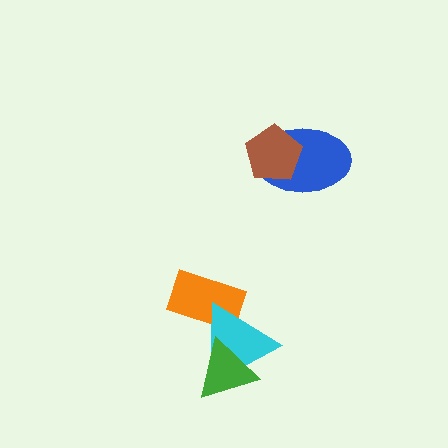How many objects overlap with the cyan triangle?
2 objects overlap with the cyan triangle.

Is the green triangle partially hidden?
No, no other shape covers it.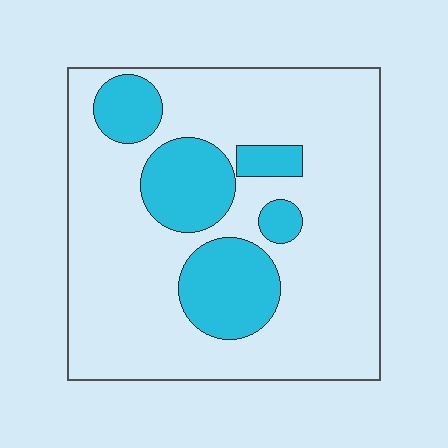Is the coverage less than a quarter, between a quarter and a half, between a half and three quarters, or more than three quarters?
Less than a quarter.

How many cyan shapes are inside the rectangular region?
5.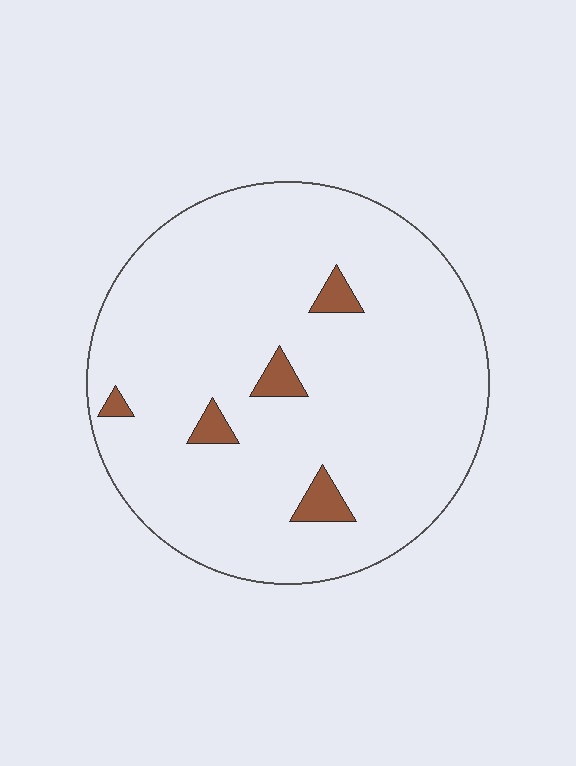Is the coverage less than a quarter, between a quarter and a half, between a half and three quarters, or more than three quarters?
Less than a quarter.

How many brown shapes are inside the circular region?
5.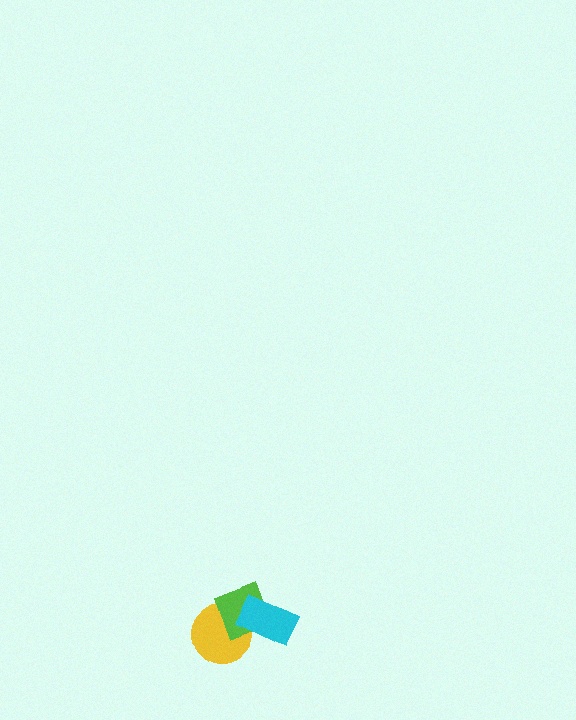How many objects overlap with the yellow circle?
2 objects overlap with the yellow circle.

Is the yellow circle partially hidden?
Yes, it is partially covered by another shape.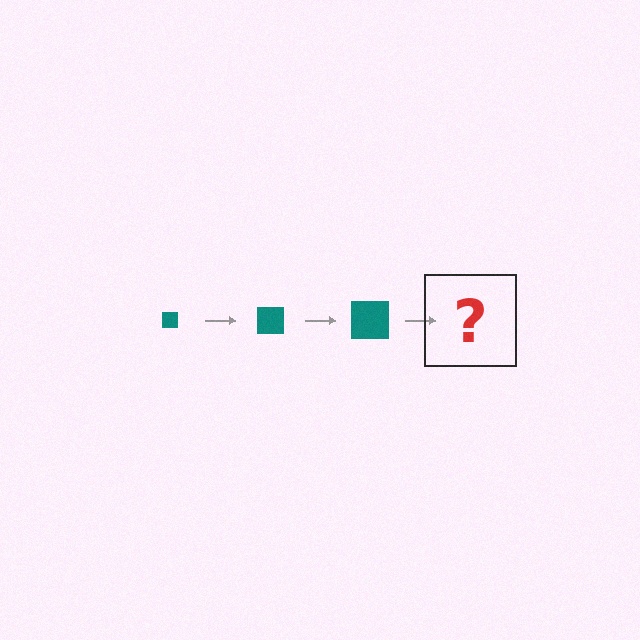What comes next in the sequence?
The next element should be a teal square, larger than the previous one.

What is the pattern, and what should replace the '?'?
The pattern is that the square gets progressively larger each step. The '?' should be a teal square, larger than the previous one.